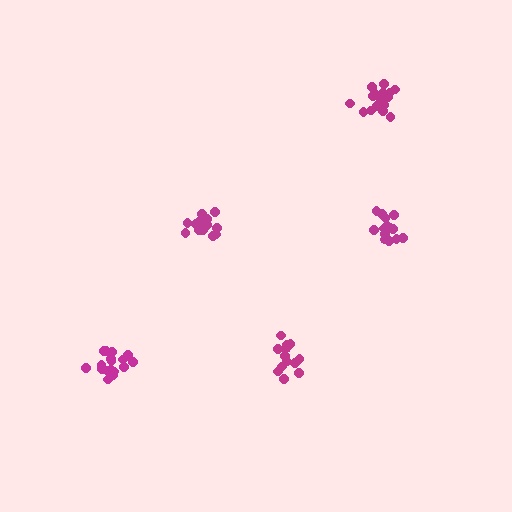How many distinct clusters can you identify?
There are 5 distinct clusters.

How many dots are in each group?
Group 1: 14 dots, Group 2: 18 dots, Group 3: 14 dots, Group 4: 18 dots, Group 5: 14 dots (78 total).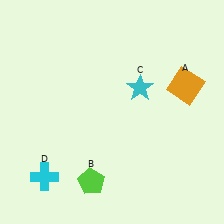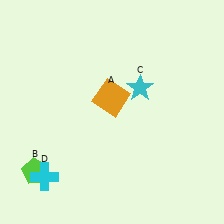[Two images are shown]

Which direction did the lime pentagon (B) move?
The lime pentagon (B) moved left.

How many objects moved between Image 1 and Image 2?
2 objects moved between the two images.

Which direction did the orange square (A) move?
The orange square (A) moved left.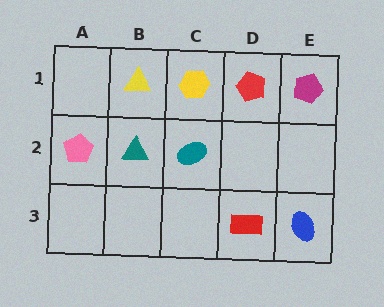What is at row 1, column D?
A red pentagon.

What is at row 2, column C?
A teal ellipse.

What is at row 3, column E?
A blue ellipse.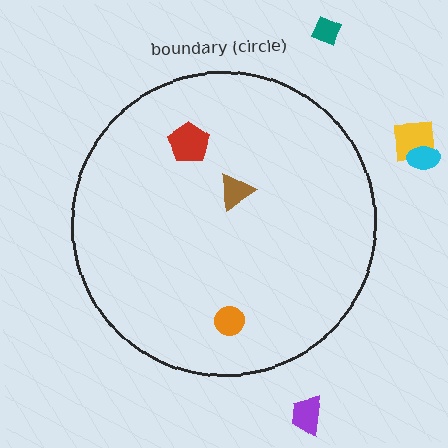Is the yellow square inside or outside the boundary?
Outside.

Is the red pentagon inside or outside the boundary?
Inside.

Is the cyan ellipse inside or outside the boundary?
Outside.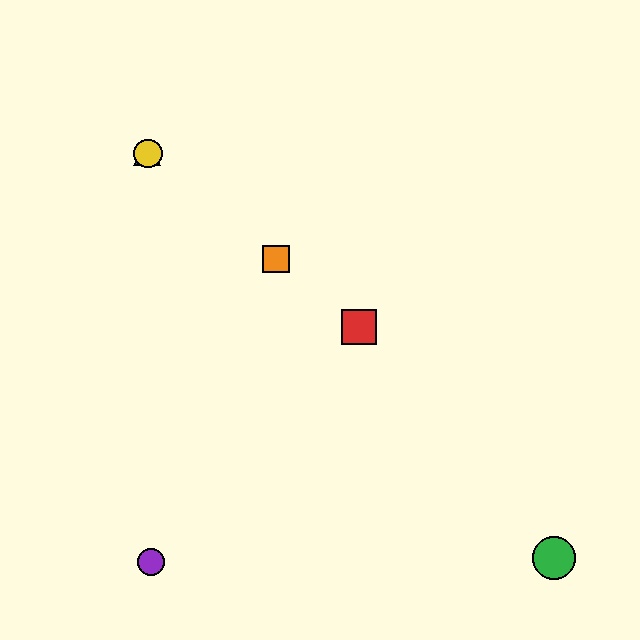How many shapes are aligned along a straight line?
4 shapes (the red square, the blue triangle, the yellow circle, the orange square) are aligned along a straight line.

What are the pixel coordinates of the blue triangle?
The blue triangle is at (147, 153).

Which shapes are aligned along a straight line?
The red square, the blue triangle, the yellow circle, the orange square are aligned along a straight line.